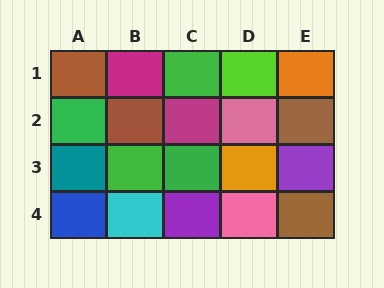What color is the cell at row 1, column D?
Lime.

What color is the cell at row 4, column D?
Pink.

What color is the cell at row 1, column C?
Green.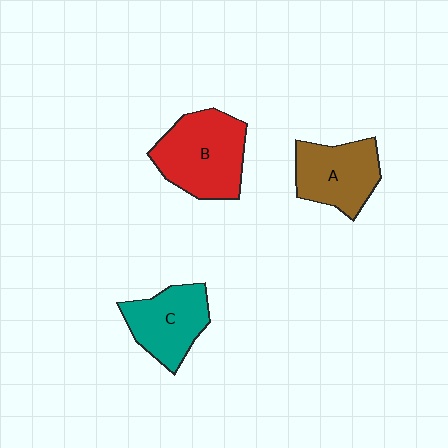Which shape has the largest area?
Shape B (red).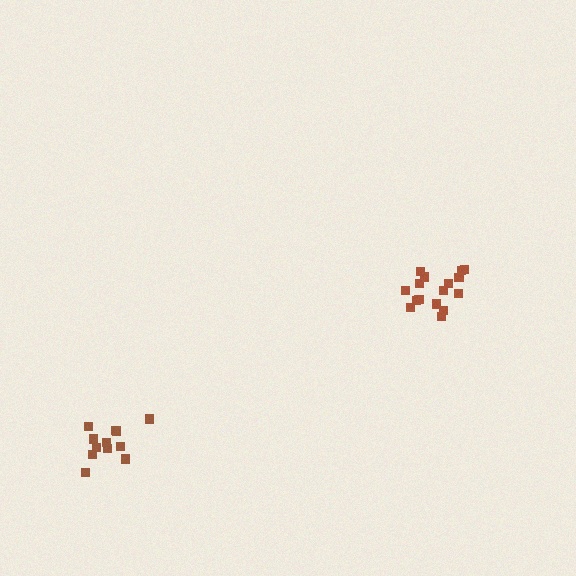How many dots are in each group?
Group 1: 16 dots, Group 2: 12 dots (28 total).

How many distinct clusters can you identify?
There are 2 distinct clusters.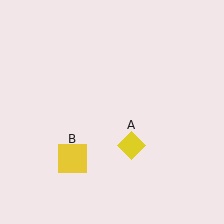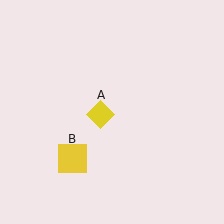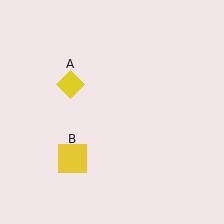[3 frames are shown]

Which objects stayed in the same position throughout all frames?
Yellow square (object B) remained stationary.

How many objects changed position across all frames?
1 object changed position: yellow diamond (object A).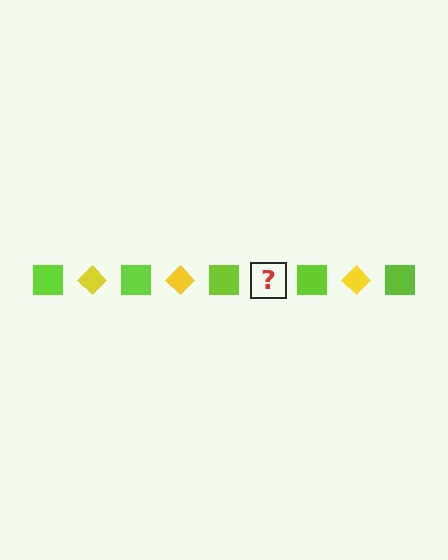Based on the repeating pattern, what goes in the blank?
The blank should be a yellow diamond.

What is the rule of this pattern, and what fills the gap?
The rule is that the pattern alternates between lime square and yellow diamond. The gap should be filled with a yellow diamond.